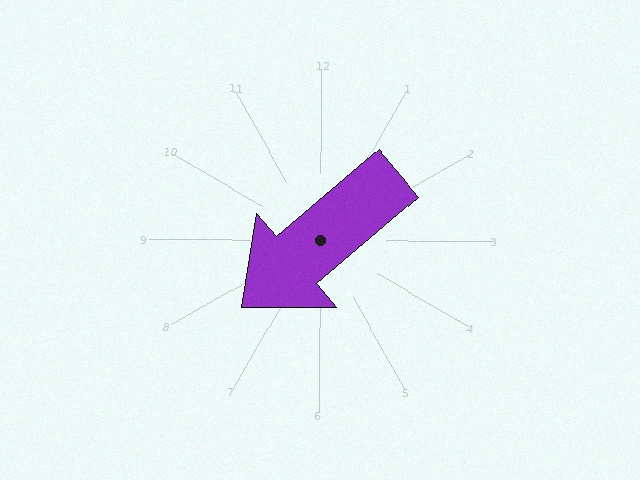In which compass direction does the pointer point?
Southwest.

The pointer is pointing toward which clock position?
Roughly 8 o'clock.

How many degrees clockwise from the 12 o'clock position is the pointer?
Approximately 229 degrees.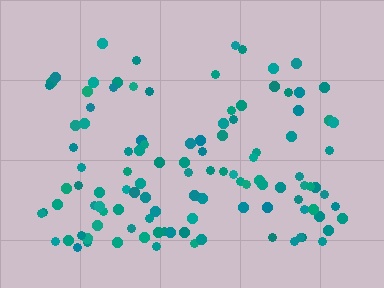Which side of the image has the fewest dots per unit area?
The top.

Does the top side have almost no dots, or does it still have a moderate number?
Still a moderate number, just noticeably fewer than the bottom.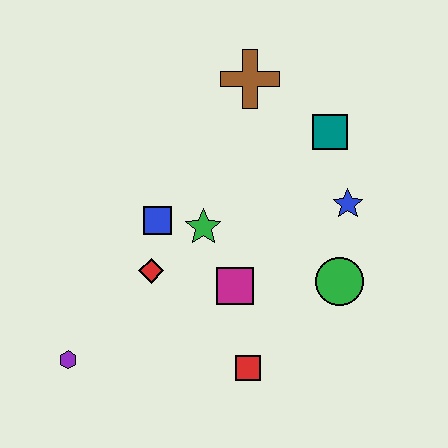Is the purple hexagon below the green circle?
Yes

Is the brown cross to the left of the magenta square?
No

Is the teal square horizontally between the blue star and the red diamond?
Yes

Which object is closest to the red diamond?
The blue square is closest to the red diamond.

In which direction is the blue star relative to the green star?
The blue star is to the right of the green star.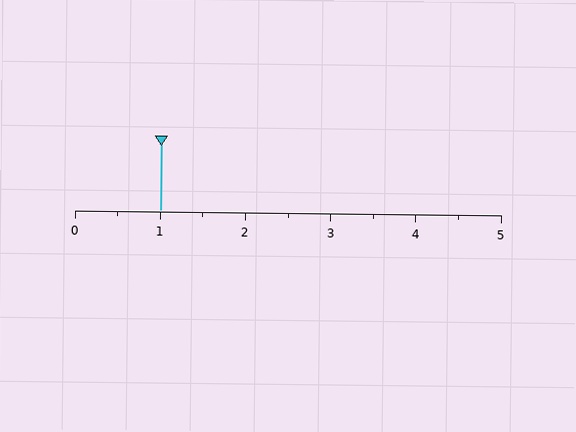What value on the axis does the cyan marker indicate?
The marker indicates approximately 1.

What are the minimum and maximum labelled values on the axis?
The axis runs from 0 to 5.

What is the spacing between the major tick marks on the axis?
The major ticks are spaced 1 apart.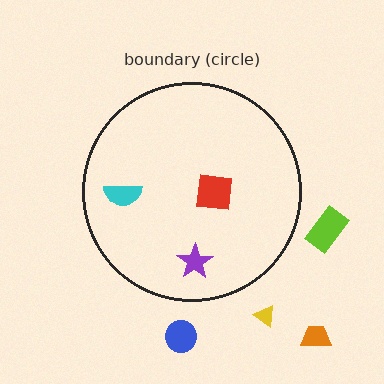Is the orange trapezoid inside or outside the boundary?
Outside.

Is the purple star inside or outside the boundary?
Inside.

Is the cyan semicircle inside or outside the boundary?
Inside.